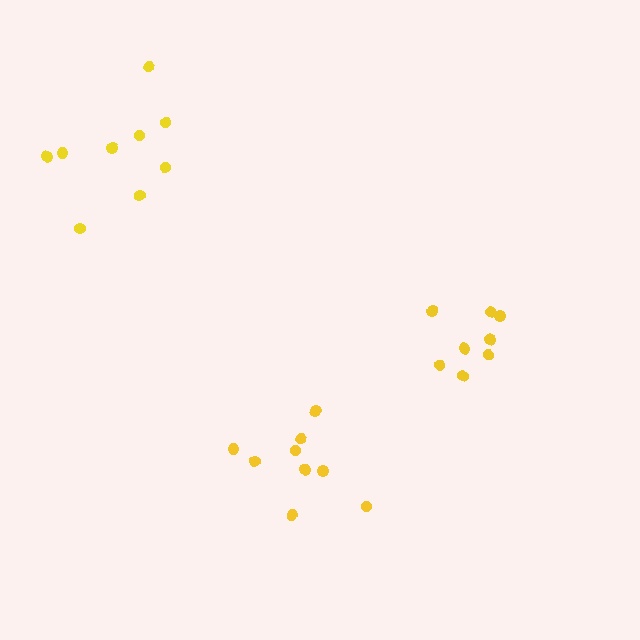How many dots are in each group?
Group 1: 9 dots, Group 2: 8 dots, Group 3: 9 dots (26 total).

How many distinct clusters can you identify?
There are 3 distinct clusters.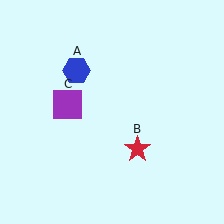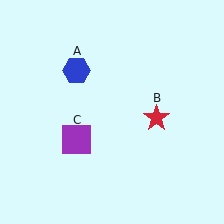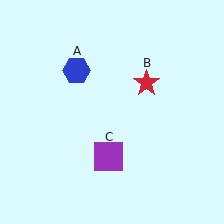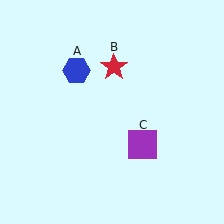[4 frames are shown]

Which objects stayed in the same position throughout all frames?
Blue hexagon (object A) remained stationary.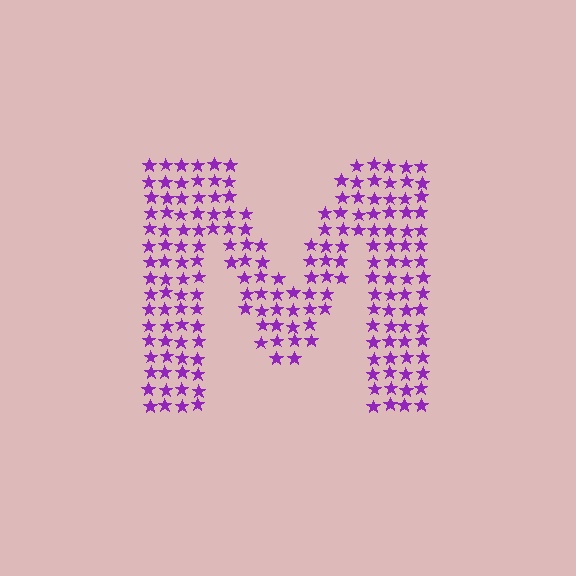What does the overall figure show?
The overall figure shows the letter M.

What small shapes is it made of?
It is made of small stars.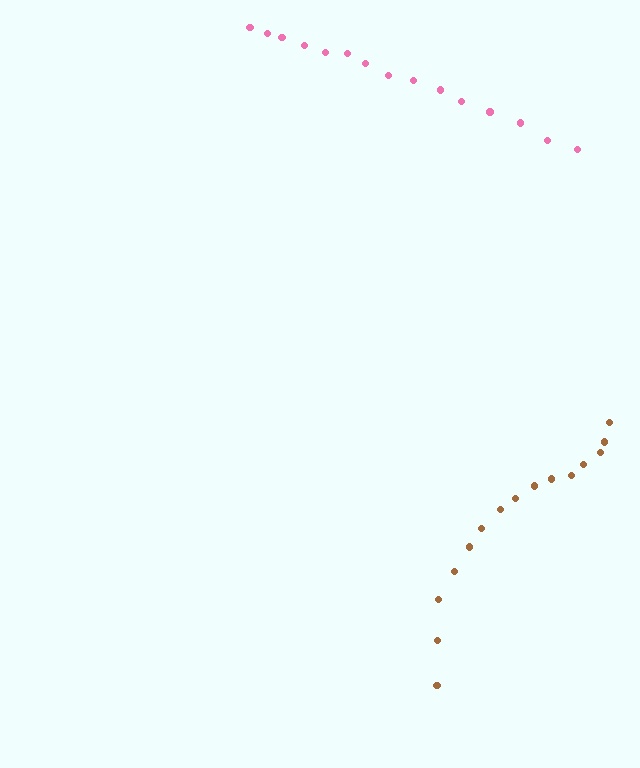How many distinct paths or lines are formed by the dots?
There are 2 distinct paths.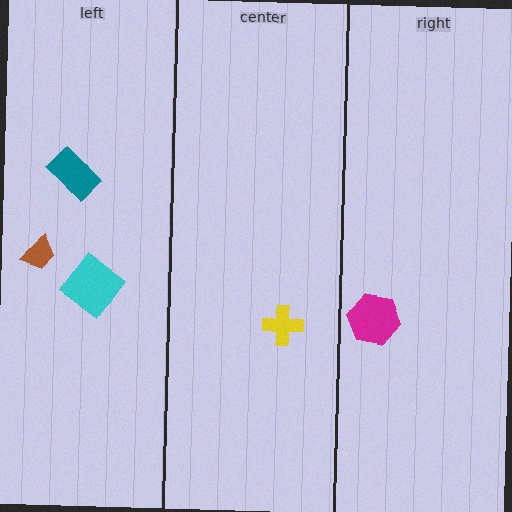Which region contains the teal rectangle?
The left region.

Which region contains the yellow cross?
The center region.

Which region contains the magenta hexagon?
The right region.